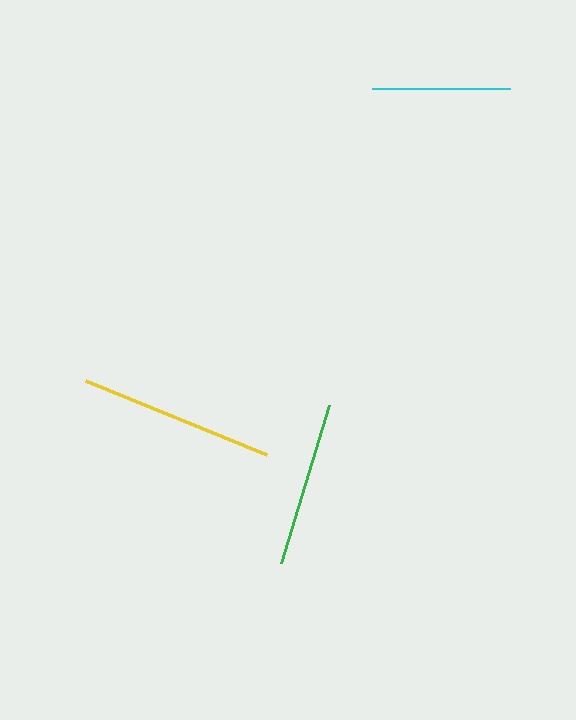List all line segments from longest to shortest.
From longest to shortest: yellow, green, cyan.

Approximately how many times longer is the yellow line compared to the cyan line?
The yellow line is approximately 1.4 times the length of the cyan line.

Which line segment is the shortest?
The cyan line is the shortest at approximately 138 pixels.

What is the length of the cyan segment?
The cyan segment is approximately 138 pixels long.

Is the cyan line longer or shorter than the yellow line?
The yellow line is longer than the cyan line.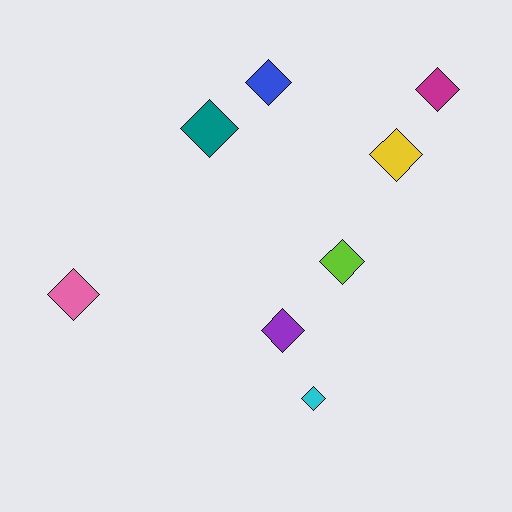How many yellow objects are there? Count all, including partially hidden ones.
There is 1 yellow object.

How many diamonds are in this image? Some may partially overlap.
There are 8 diamonds.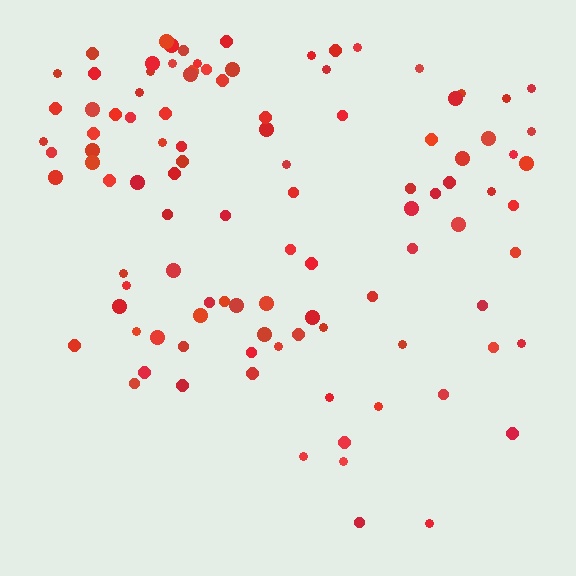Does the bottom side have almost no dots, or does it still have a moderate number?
Still a moderate number, just noticeably fewer than the top.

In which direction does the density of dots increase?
From bottom to top, with the top side densest.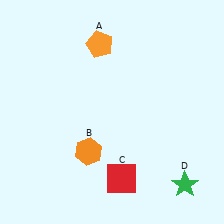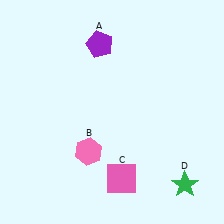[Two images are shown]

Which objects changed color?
A changed from orange to purple. B changed from orange to pink. C changed from red to pink.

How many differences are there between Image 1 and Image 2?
There are 3 differences between the two images.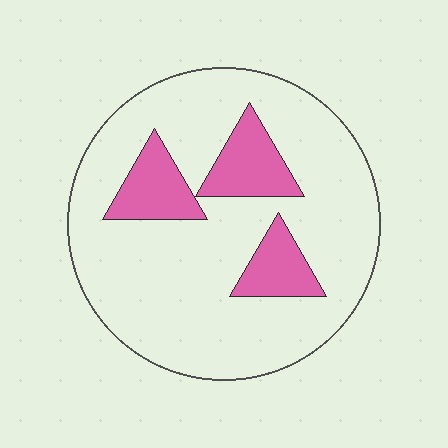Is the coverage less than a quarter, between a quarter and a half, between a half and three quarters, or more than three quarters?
Less than a quarter.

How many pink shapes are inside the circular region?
3.